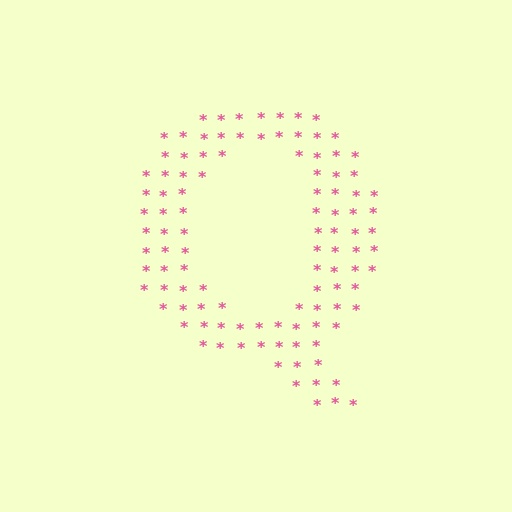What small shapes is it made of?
It is made of small asterisks.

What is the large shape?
The large shape is the letter Q.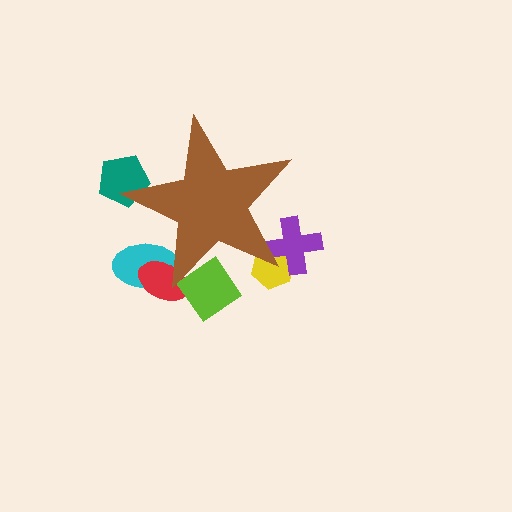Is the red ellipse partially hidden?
Yes, the red ellipse is partially hidden behind the brown star.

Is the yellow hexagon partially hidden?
Yes, the yellow hexagon is partially hidden behind the brown star.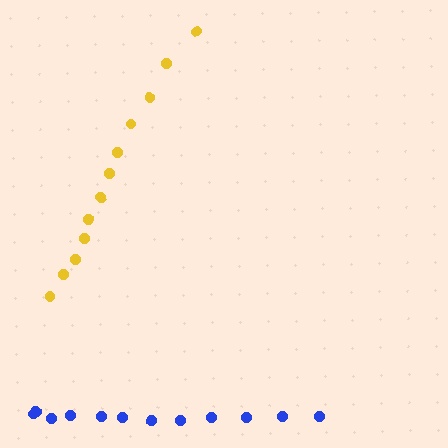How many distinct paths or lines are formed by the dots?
There are 2 distinct paths.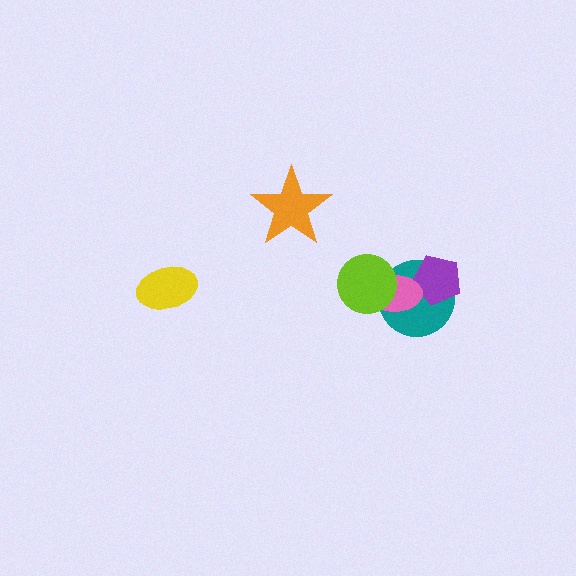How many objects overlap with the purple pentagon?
2 objects overlap with the purple pentagon.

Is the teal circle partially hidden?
Yes, it is partially covered by another shape.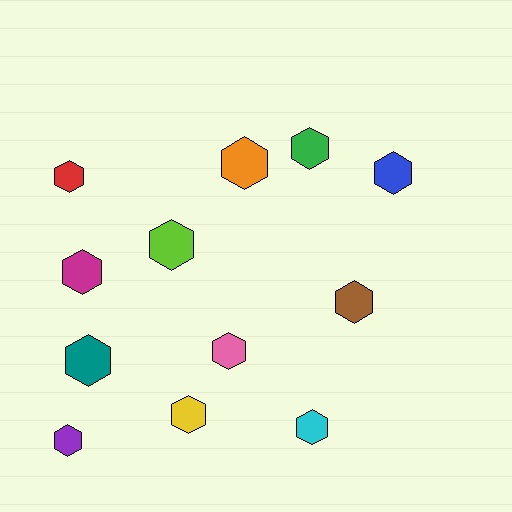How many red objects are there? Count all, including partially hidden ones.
There is 1 red object.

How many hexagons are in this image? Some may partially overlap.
There are 12 hexagons.